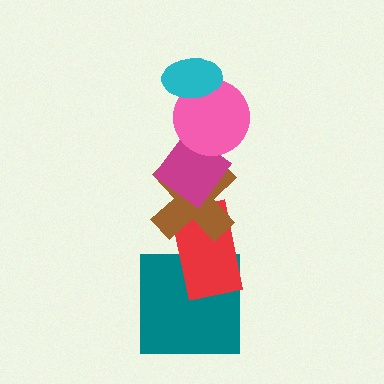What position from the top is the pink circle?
The pink circle is 2nd from the top.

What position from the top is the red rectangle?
The red rectangle is 5th from the top.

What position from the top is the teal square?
The teal square is 6th from the top.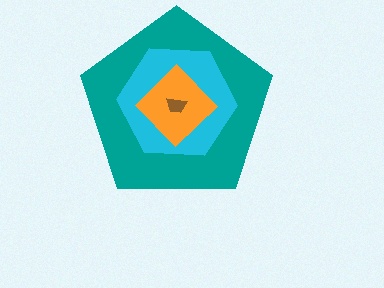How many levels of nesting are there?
4.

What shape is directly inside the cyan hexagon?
The orange diamond.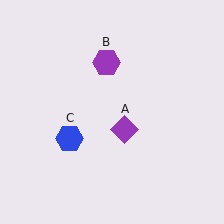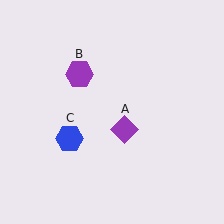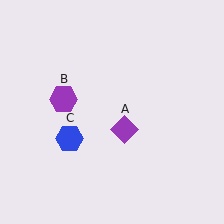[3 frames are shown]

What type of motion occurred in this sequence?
The purple hexagon (object B) rotated counterclockwise around the center of the scene.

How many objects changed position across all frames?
1 object changed position: purple hexagon (object B).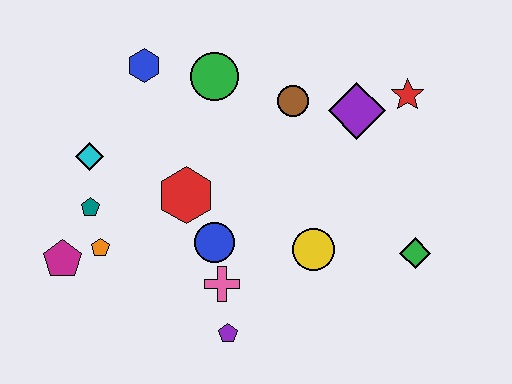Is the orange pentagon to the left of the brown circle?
Yes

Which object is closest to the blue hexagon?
The green circle is closest to the blue hexagon.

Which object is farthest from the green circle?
The green diamond is farthest from the green circle.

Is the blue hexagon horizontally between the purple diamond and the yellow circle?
No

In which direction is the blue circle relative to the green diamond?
The blue circle is to the left of the green diamond.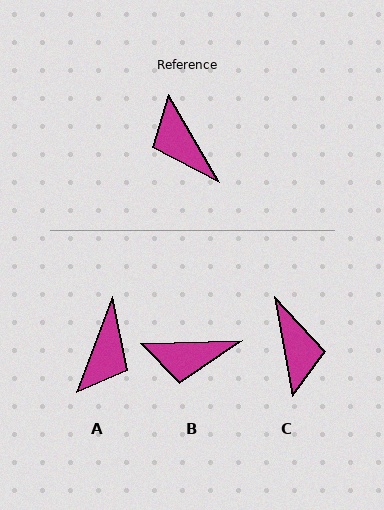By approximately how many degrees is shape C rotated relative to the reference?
Approximately 160 degrees counter-clockwise.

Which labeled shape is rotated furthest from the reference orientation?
C, about 160 degrees away.